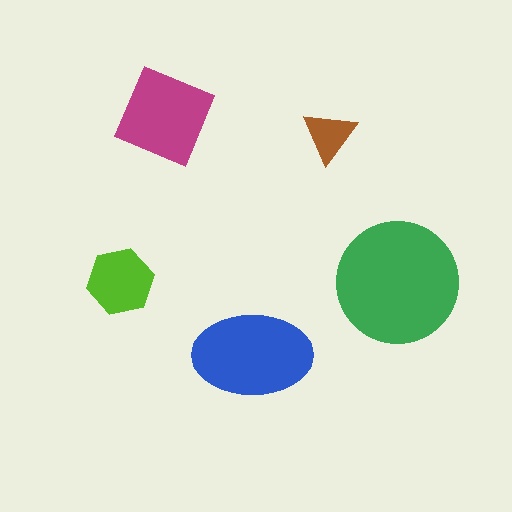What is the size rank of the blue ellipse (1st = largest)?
2nd.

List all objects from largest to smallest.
The green circle, the blue ellipse, the magenta square, the lime hexagon, the brown triangle.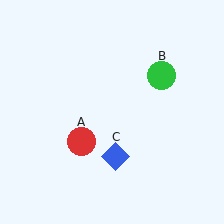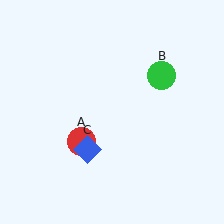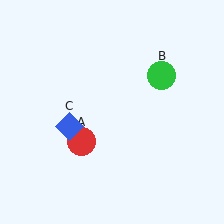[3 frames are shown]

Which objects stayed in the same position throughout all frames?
Red circle (object A) and green circle (object B) remained stationary.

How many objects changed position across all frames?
1 object changed position: blue diamond (object C).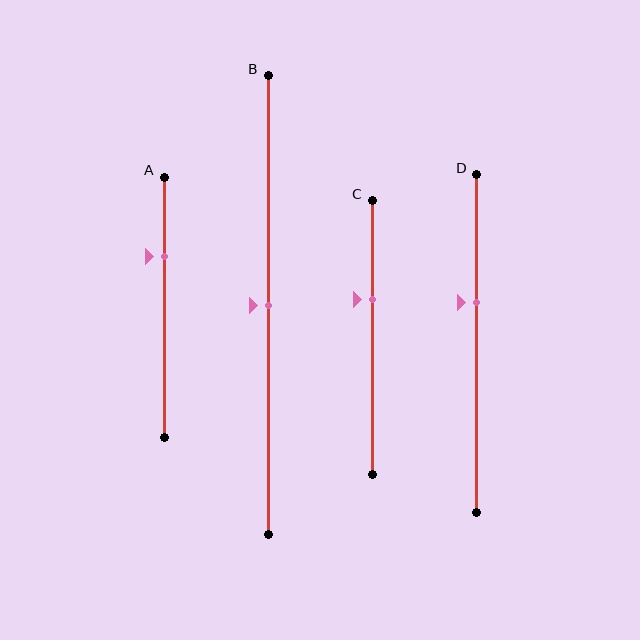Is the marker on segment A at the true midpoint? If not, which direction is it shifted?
No, the marker on segment A is shifted upward by about 19% of the segment length.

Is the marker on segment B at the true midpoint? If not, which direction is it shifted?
Yes, the marker on segment B is at the true midpoint.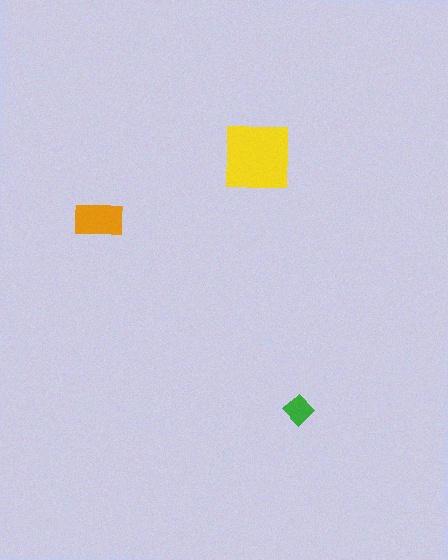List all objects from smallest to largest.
The green diamond, the orange rectangle, the yellow square.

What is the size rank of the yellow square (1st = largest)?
1st.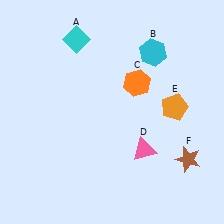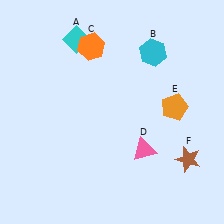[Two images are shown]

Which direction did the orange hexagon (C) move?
The orange hexagon (C) moved left.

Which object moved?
The orange hexagon (C) moved left.